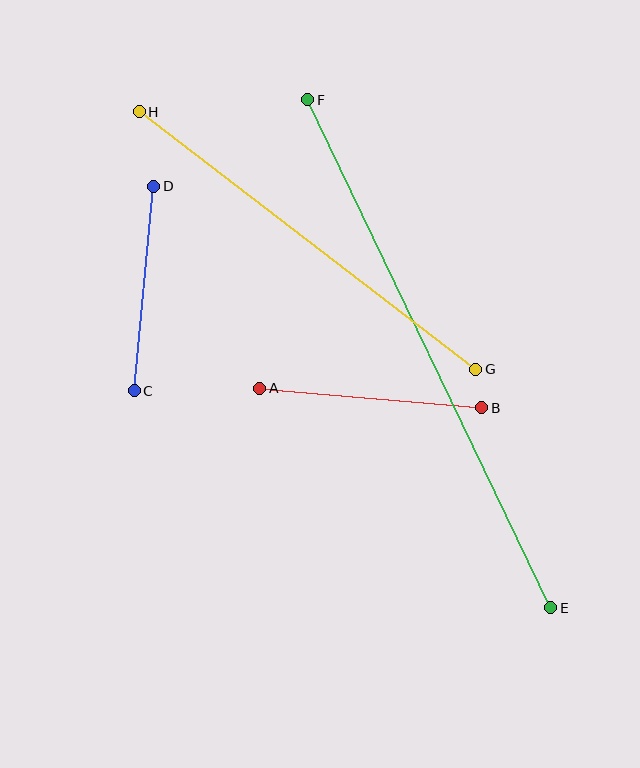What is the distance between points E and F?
The distance is approximately 563 pixels.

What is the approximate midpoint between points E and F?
The midpoint is at approximately (429, 354) pixels.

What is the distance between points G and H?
The distance is approximately 424 pixels.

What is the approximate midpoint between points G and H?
The midpoint is at approximately (308, 240) pixels.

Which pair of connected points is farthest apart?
Points E and F are farthest apart.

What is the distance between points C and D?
The distance is approximately 205 pixels.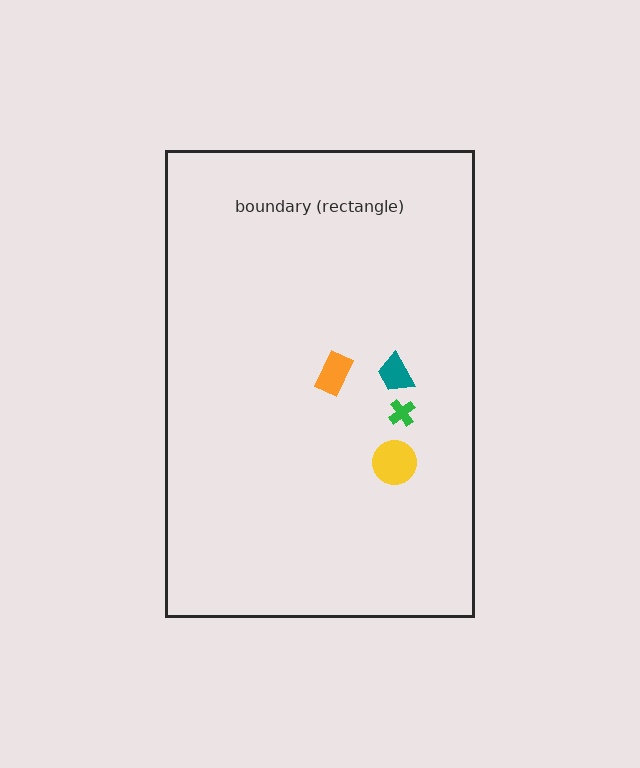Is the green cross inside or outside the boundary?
Inside.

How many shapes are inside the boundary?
4 inside, 0 outside.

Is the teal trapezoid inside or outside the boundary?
Inside.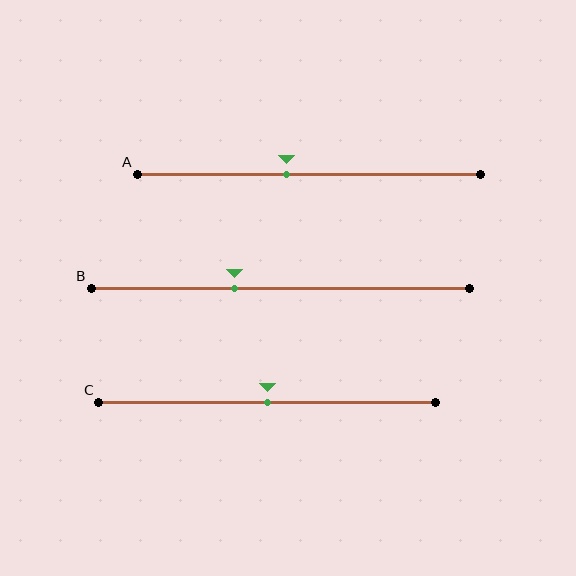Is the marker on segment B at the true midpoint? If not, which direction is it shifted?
No, the marker on segment B is shifted to the left by about 12% of the segment length.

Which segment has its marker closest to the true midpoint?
Segment C has its marker closest to the true midpoint.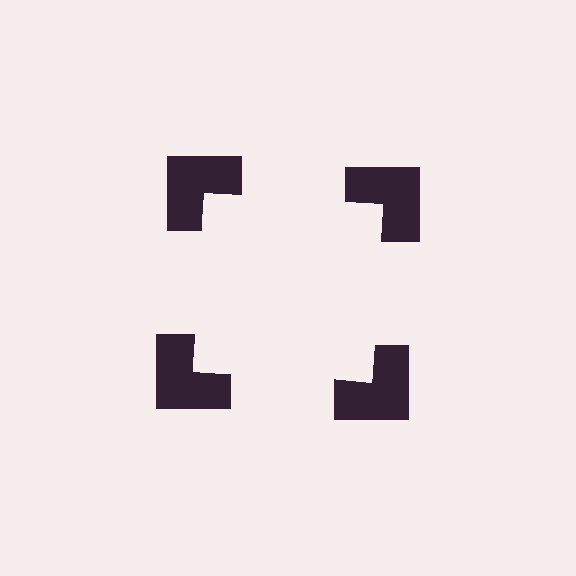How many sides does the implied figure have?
4 sides.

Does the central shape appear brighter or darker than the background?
It typically appears slightly brighter than the background, even though no actual brightness change is drawn.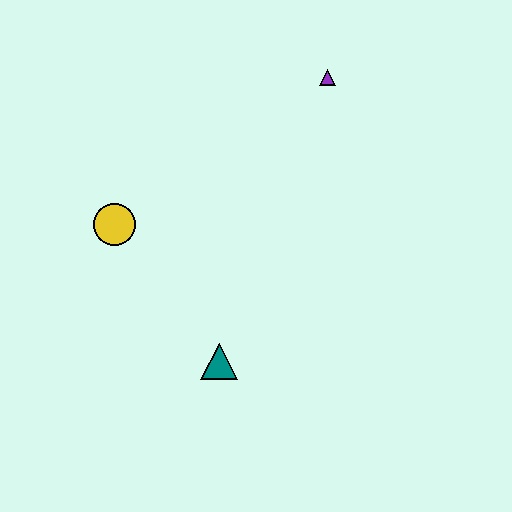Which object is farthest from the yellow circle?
The purple triangle is farthest from the yellow circle.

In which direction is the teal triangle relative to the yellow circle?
The teal triangle is below the yellow circle.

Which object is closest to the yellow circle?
The teal triangle is closest to the yellow circle.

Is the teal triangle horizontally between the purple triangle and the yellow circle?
Yes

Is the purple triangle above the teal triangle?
Yes